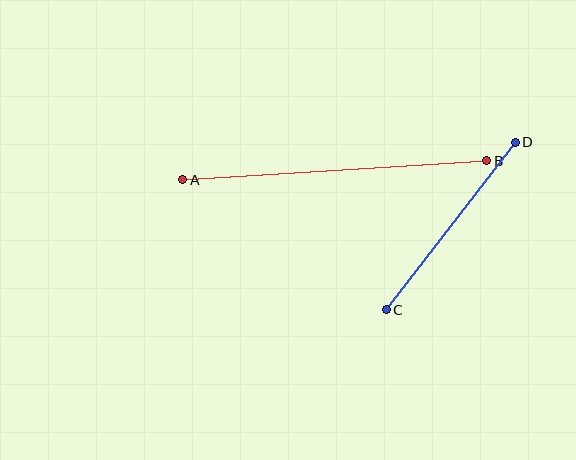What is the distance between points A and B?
The distance is approximately 304 pixels.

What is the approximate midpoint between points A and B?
The midpoint is at approximately (335, 170) pixels.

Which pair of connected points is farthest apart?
Points A and B are farthest apart.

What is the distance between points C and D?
The distance is approximately 211 pixels.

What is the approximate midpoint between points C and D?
The midpoint is at approximately (451, 226) pixels.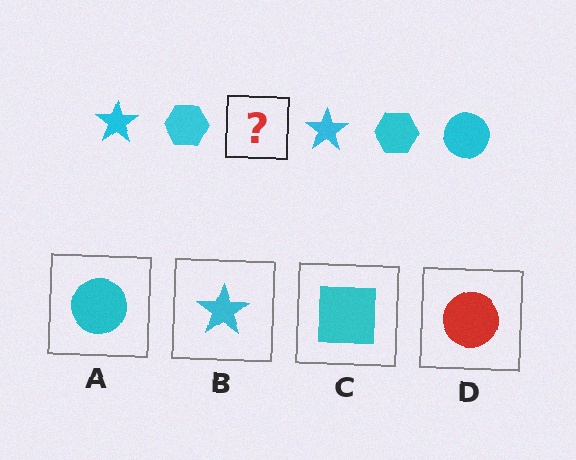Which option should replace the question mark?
Option A.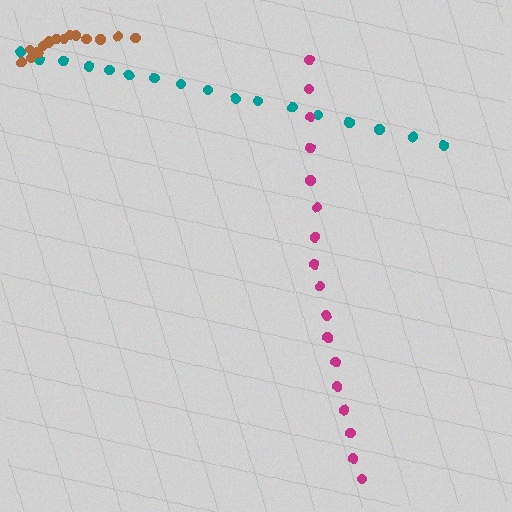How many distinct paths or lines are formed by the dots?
There are 3 distinct paths.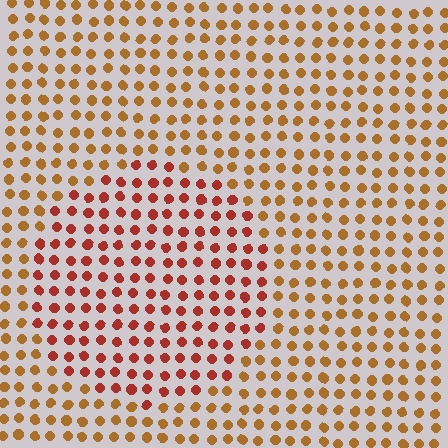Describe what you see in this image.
The image is filled with small brown elements in a uniform arrangement. A circle-shaped region is visible where the elements are tinted to a slightly different hue, forming a subtle color boundary.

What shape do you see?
I see a circle.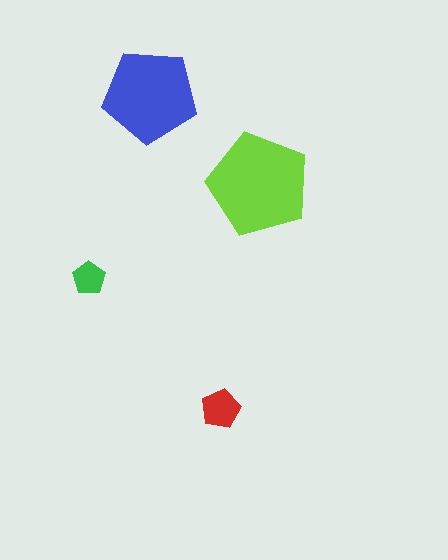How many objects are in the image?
There are 4 objects in the image.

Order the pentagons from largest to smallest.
the lime one, the blue one, the red one, the green one.